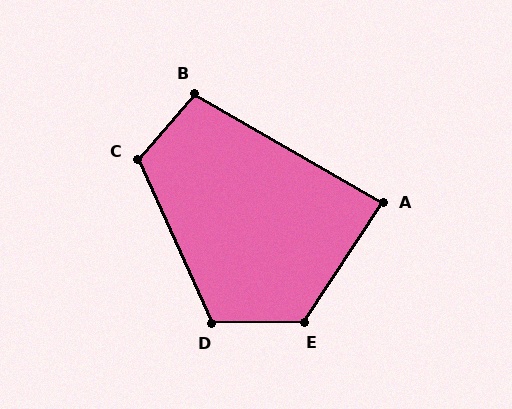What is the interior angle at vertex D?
Approximately 114 degrees (obtuse).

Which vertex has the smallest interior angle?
A, at approximately 87 degrees.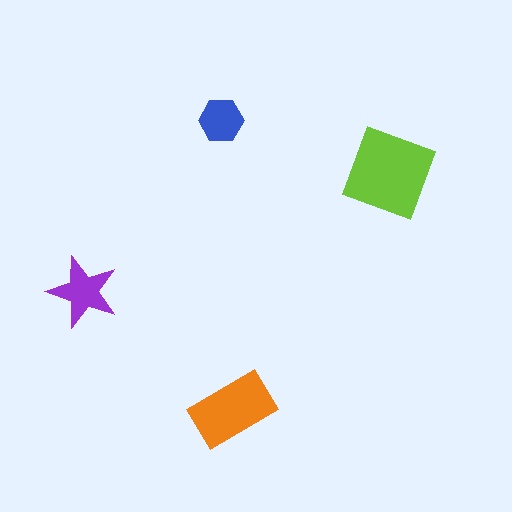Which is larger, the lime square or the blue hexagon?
The lime square.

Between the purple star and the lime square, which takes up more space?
The lime square.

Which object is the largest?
The lime square.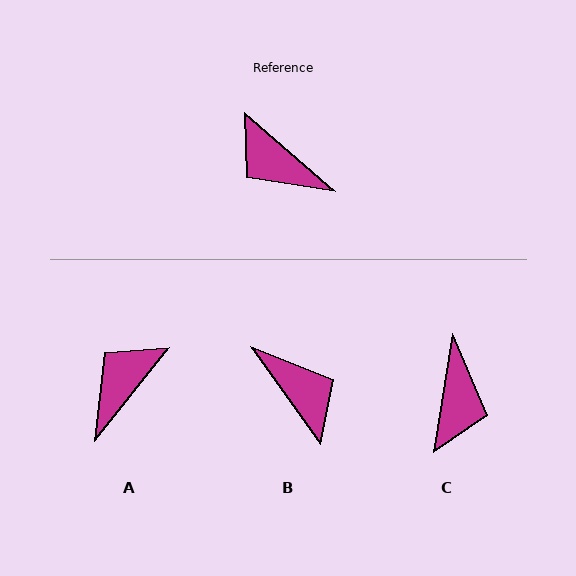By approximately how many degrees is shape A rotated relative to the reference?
Approximately 88 degrees clockwise.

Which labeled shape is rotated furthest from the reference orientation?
B, about 166 degrees away.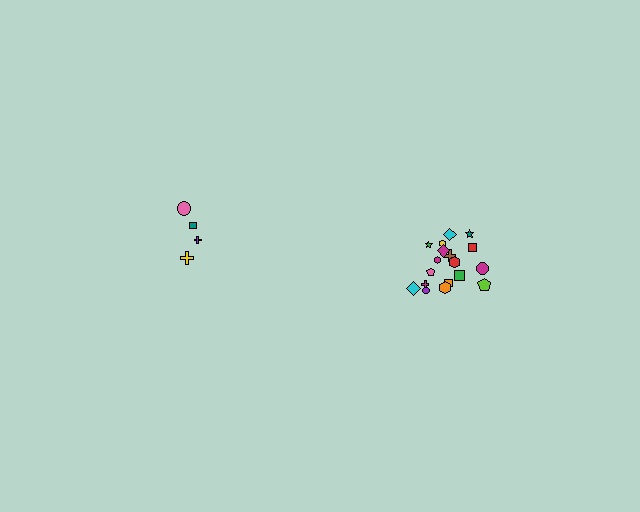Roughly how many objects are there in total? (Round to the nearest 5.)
Roughly 20 objects in total.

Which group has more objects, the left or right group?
The right group.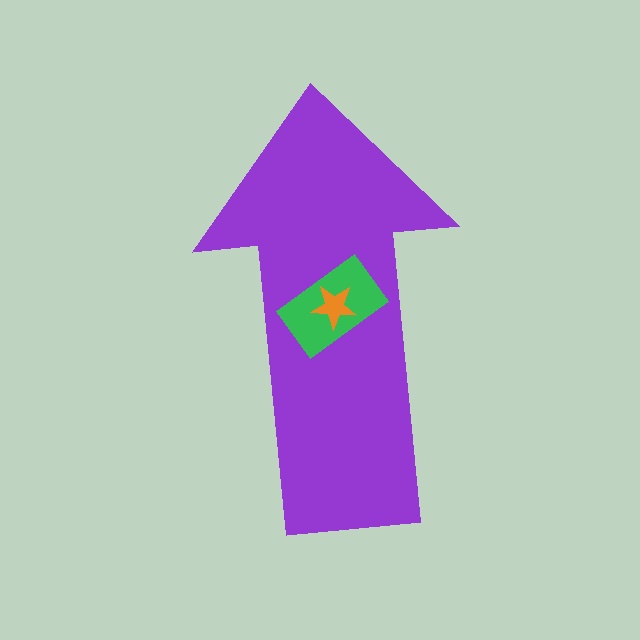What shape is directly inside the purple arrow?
The green rectangle.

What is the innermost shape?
The orange star.